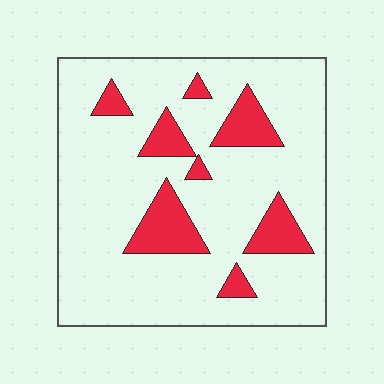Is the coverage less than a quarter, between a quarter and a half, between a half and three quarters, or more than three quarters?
Less than a quarter.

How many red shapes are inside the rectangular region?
8.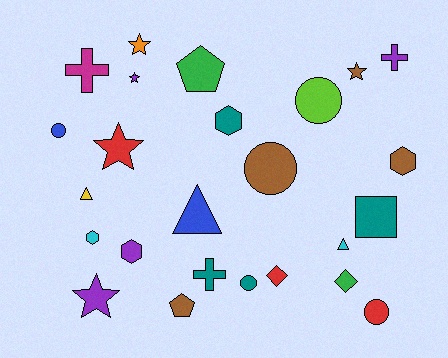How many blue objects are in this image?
There are 2 blue objects.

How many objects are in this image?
There are 25 objects.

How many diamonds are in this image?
There are 2 diamonds.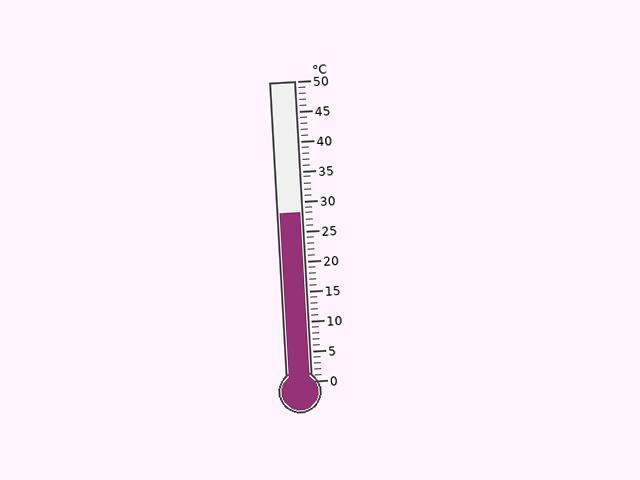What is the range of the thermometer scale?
The thermometer scale ranges from 0°C to 50°C.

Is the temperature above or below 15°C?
The temperature is above 15°C.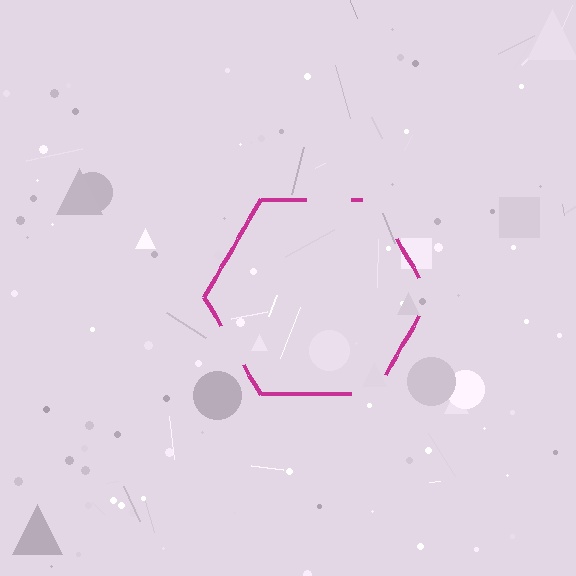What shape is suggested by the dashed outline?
The dashed outline suggests a hexagon.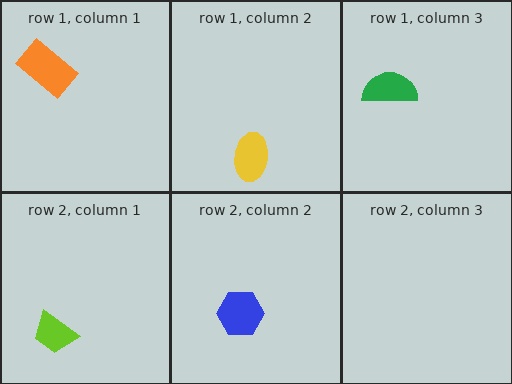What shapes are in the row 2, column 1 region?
The lime trapezoid.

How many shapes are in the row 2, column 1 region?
1.